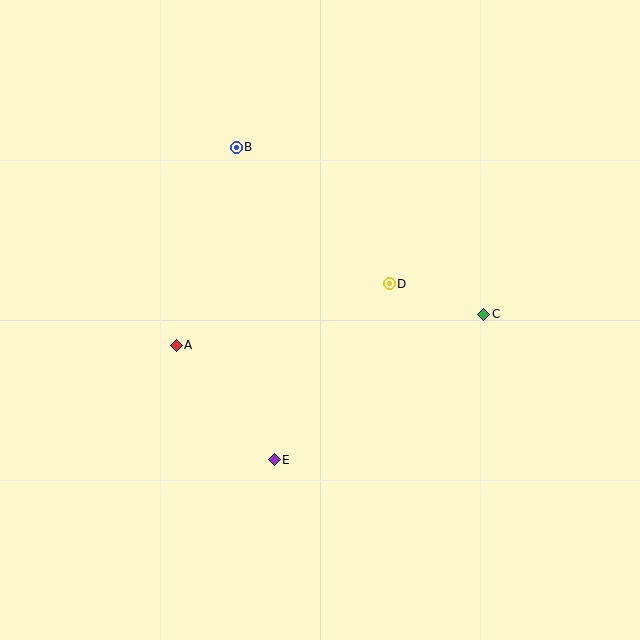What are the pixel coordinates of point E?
Point E is at (274, 460).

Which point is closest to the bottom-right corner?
Point C is closest to the bottom-right corner.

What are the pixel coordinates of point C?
Point C is at (484, 314).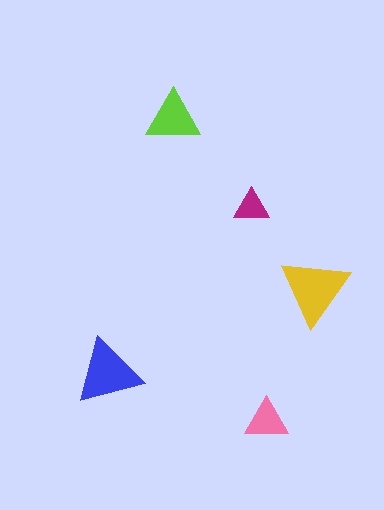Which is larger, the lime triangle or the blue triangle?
The blue one.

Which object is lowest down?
The pink triangle is bottommost.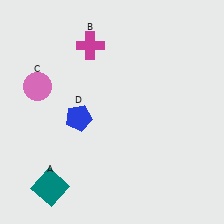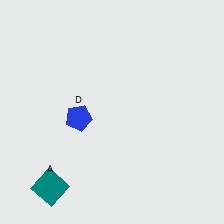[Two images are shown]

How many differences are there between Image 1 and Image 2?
There are 2 differences between the two images.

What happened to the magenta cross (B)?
The magenta cross (B) was removed in Image 2. It was in the top-left area of Image 1.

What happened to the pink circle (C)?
The pink circle (C) was removed in Image 2. It was in the top-left area of Image 1.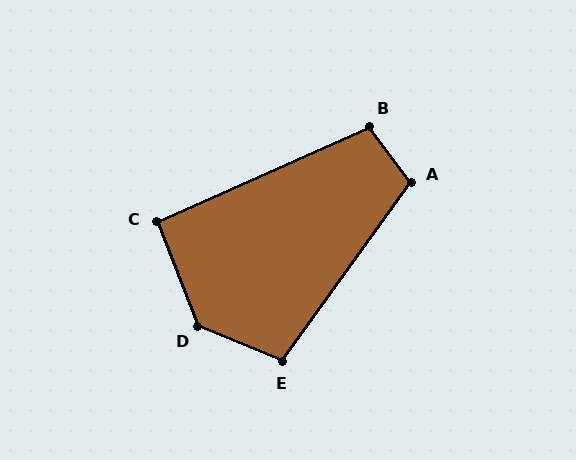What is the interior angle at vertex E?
Approximately 103 degrees (obtuse).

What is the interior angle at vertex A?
Approximately 108 degrees (obtuse).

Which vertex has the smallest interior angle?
C, at approximately 93 degrees.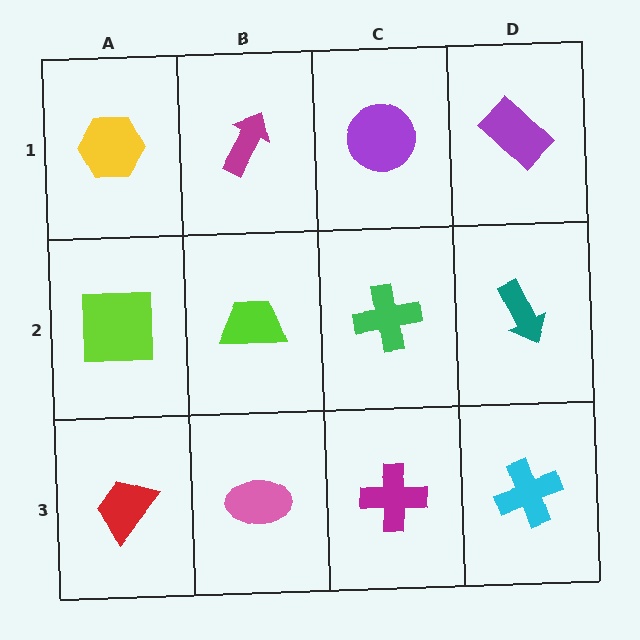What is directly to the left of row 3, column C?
A pink ellipse.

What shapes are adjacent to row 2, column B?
A magenta arrow (row 1, column B), a pink ellipse (row 3, column B), a lime square (row 2, column A), a green cross (row 2, column C).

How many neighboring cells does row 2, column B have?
4.